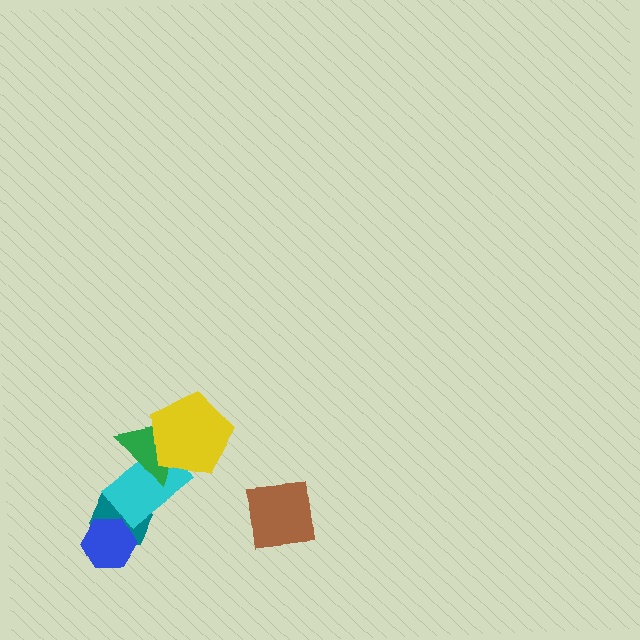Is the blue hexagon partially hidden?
No, no other shape covers it.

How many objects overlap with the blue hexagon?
1 object overlaps with the blue hexagon.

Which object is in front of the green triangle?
The yellow pentagon is in front of the green triangle.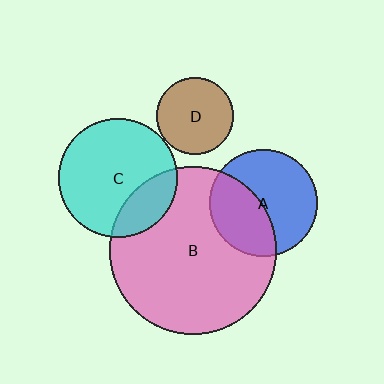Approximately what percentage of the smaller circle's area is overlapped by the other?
Approximately 40%.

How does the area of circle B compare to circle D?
Approximately 4.7 times.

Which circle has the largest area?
Circle B (pink).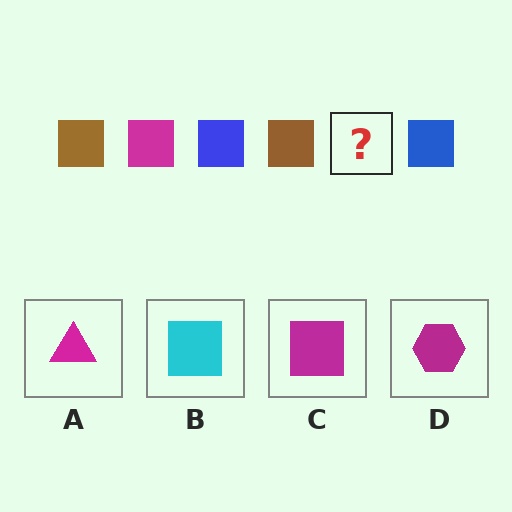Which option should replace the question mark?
Option C.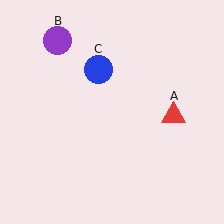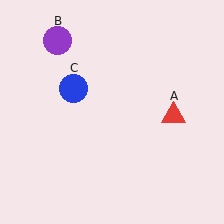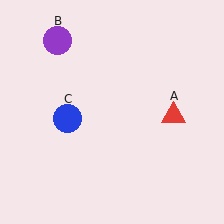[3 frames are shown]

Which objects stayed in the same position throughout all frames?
Red triangle (object A) and purple circle (object B) remained stationary.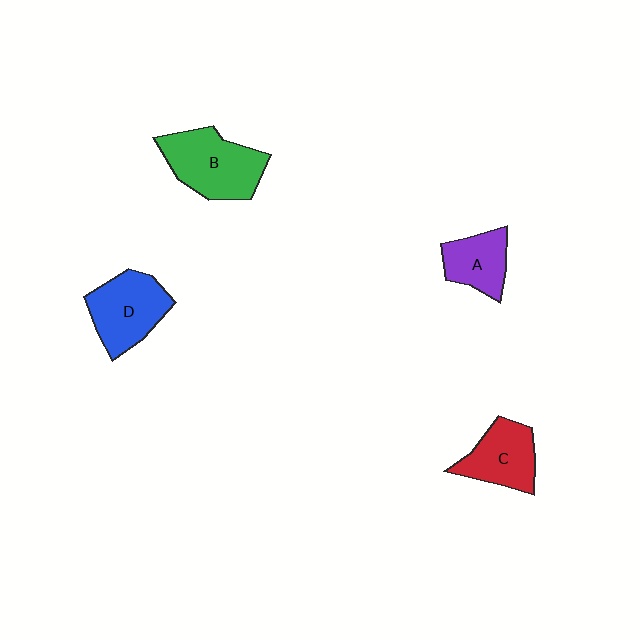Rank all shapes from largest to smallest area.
From largest to smallest: B (green), D (blue), C (red), A (purple).